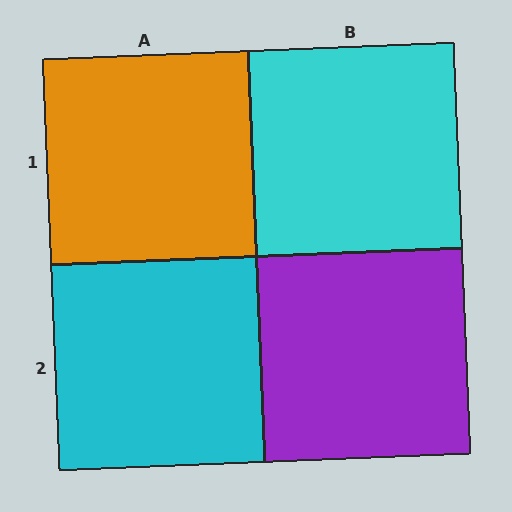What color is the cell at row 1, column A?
Orange.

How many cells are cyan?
2 cells are cyan.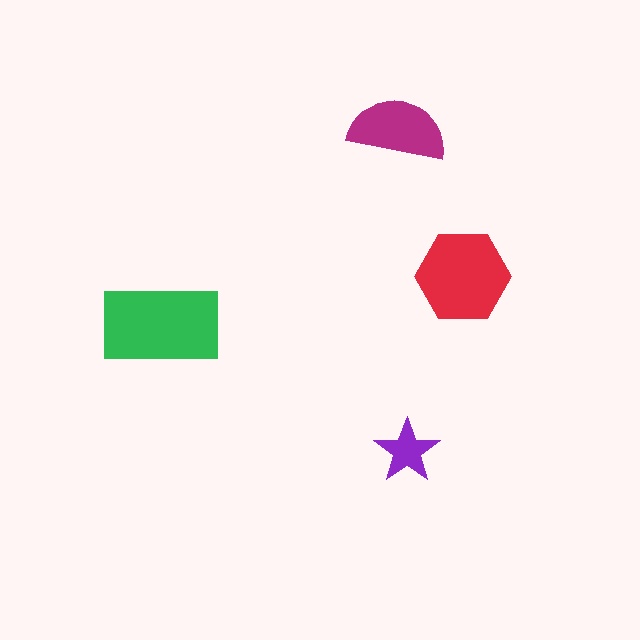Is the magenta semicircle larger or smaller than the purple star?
Larger.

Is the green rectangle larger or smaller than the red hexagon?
Larger.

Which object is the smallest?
The purple star.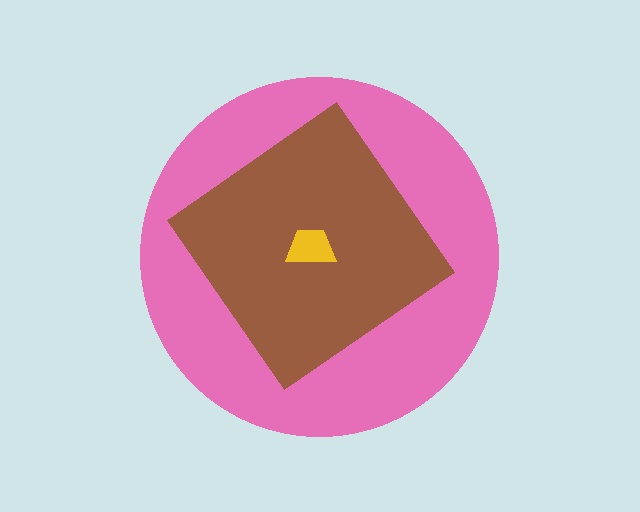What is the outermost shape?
The pink circle.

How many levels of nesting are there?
3.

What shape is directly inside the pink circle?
The brown diamond.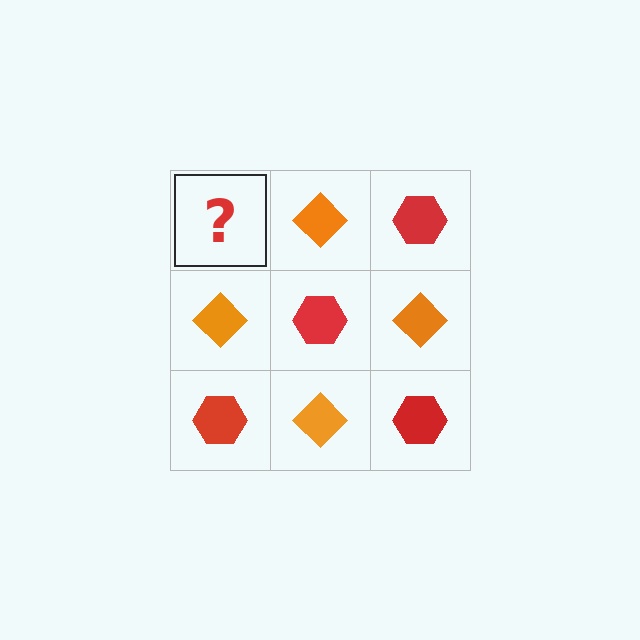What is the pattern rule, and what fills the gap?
The rule is that it alternates red hexagon and orange diamond in a checkerboard pattern. The gap should be filled with a red hexagon.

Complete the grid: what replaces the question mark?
The question mark should be replaced with a red hexagon.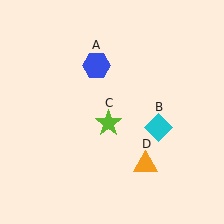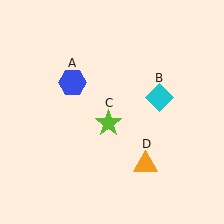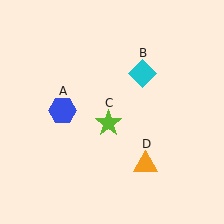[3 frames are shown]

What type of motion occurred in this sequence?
The blue hexagon (object A), cyan diamond (object B) rotated counterclockwise around the center of the scene.